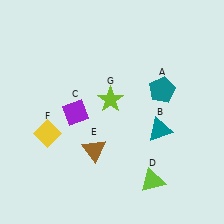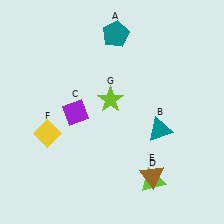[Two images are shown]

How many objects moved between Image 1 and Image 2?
2 objects moved between the two images.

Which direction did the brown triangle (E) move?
The brown triangle (E) moved right.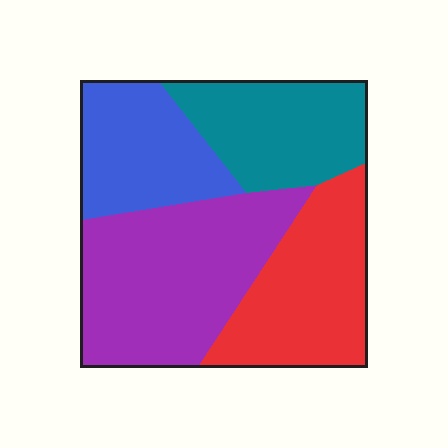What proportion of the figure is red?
Red takes up between a sixth and a third of the figure.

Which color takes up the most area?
Purple, at roughly 35%.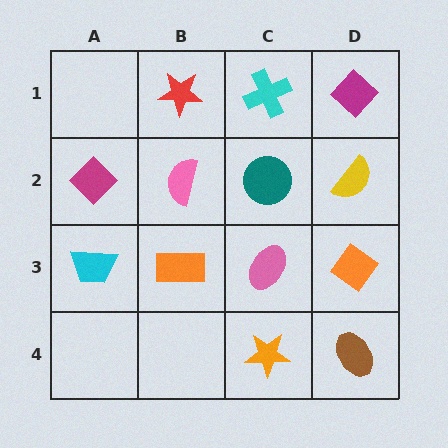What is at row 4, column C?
An orange star.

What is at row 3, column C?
A pink ellipse.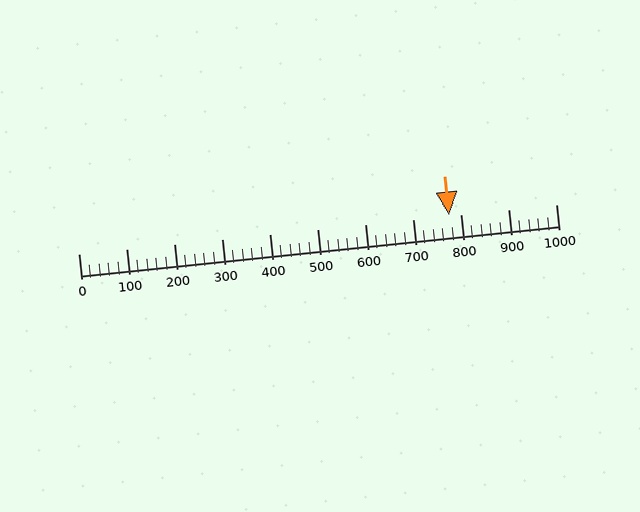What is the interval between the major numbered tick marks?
The major tick marks are spaced 100 units apart.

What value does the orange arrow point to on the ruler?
The orange arrow points to approximately 775.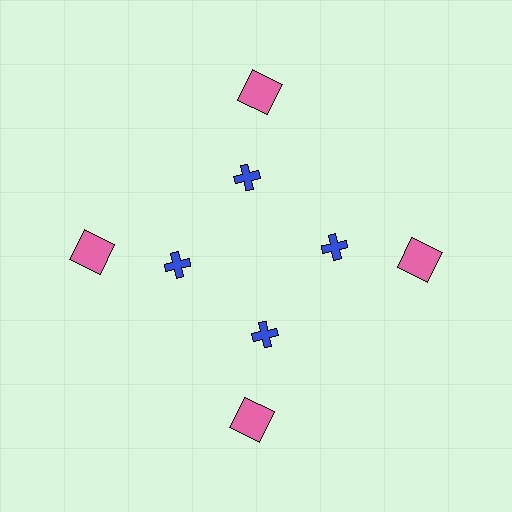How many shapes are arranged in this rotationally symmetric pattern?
There are 8 shapes, arranged in 4 groups of 2.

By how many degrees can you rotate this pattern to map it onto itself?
The pattern maps onto itself every 90 degrees of rotation.